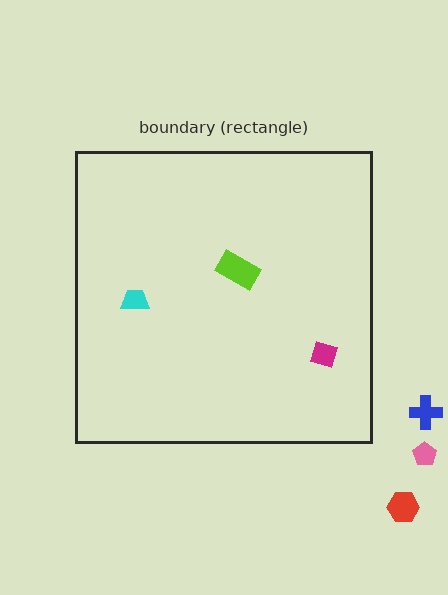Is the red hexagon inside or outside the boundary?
Outside.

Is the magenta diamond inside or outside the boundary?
Inside.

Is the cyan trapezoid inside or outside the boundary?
Inside.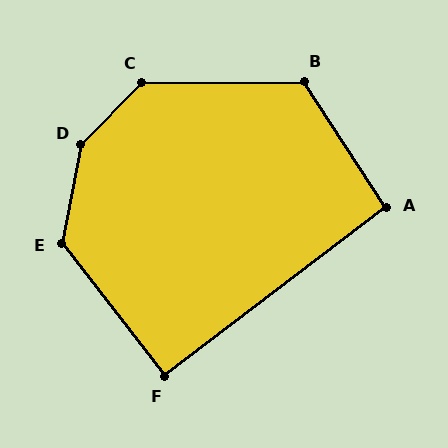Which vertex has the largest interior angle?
D, at approximately 147 degrees.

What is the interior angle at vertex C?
Approximately 135 degrees (obtuse).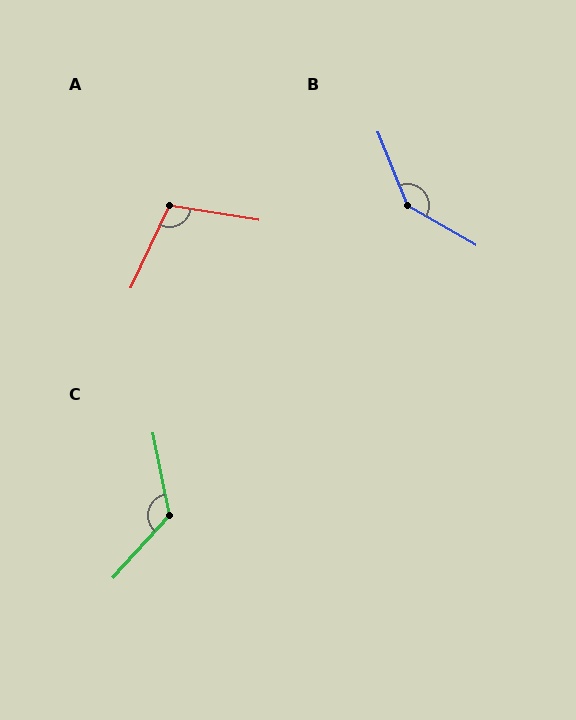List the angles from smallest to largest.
A (106°), C (126°), B (142°).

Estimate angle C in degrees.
Approximately 126 degrees.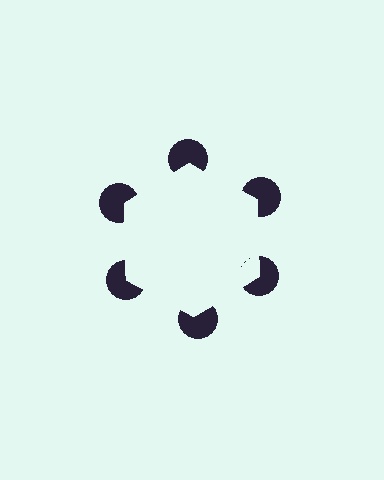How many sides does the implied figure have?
6 sides.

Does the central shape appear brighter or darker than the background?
It typically appears slightly brighter than the background, even though no actual brightness change is drawn.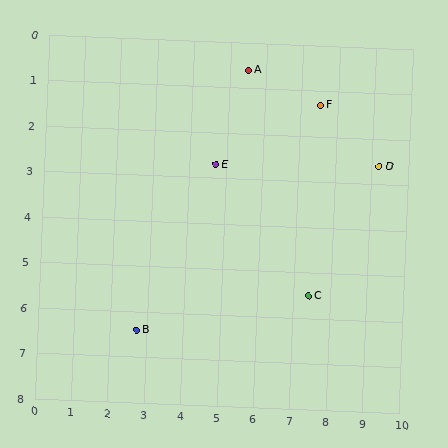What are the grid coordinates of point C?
Point C is at approximately (7.4, 5.5).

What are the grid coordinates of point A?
Point A is at approximately (5.5, 0.6).